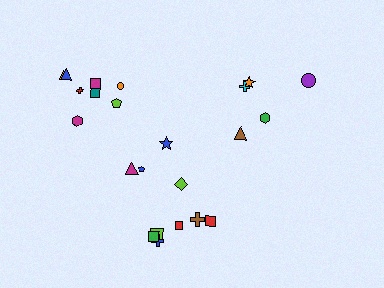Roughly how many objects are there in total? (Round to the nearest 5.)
Roughly 25 objects in total.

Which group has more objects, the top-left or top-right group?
The top-left group.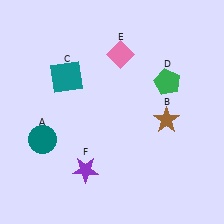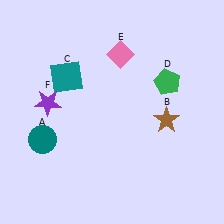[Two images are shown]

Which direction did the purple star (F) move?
The purple star (F) moved up.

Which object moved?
The purple star (F) moved up.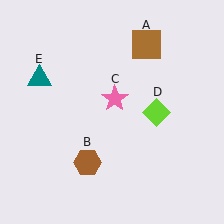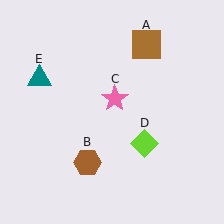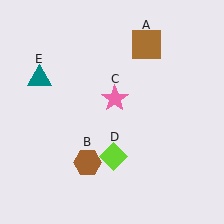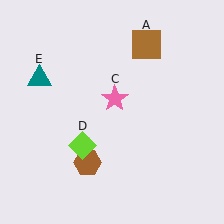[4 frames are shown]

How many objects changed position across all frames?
1 object changed position: lime diamond (object D).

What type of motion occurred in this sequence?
The lime diamond (object D) rotated clockwise around the center of the scene.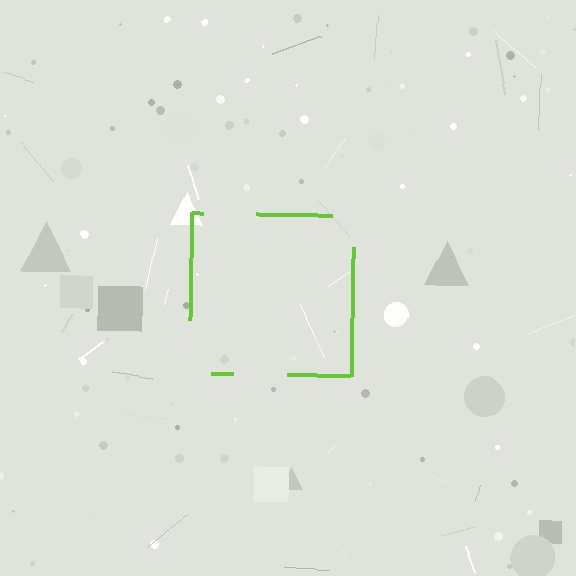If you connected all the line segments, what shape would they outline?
They would outline a square.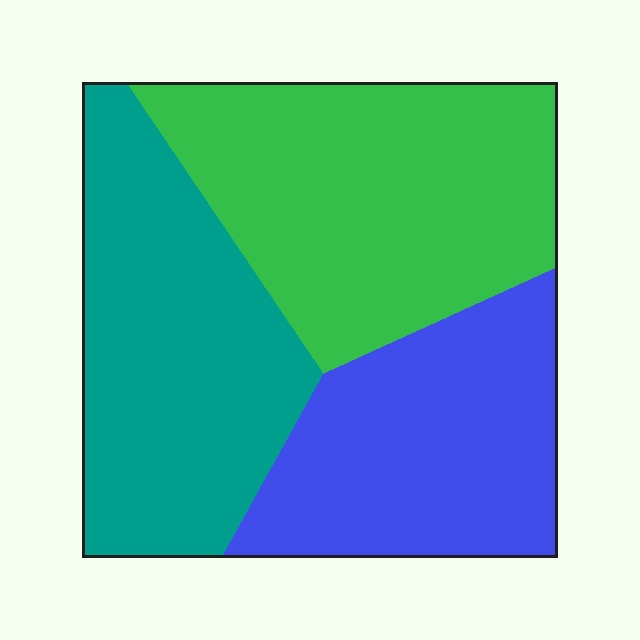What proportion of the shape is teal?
Teal covers about 35% of the shape.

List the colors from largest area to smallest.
From largest to smallest: green, teal, blue.